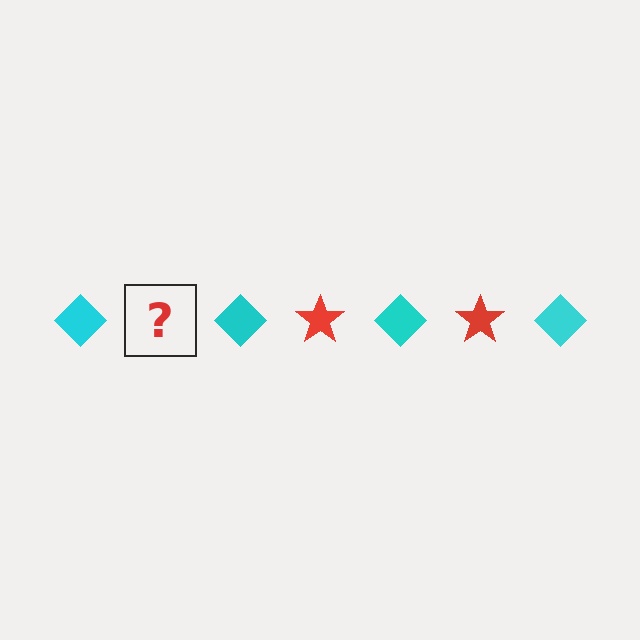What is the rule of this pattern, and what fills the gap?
The rule is that the pattern alternates between cyan diamond and red star. The gap should be filled with a red star.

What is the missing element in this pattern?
The missing element is a red star.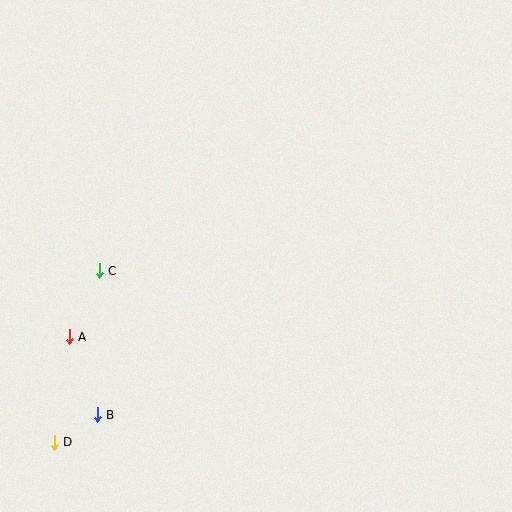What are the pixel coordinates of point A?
Point A is at (69, 337).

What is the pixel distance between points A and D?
The distance between A and D is 107 pixels.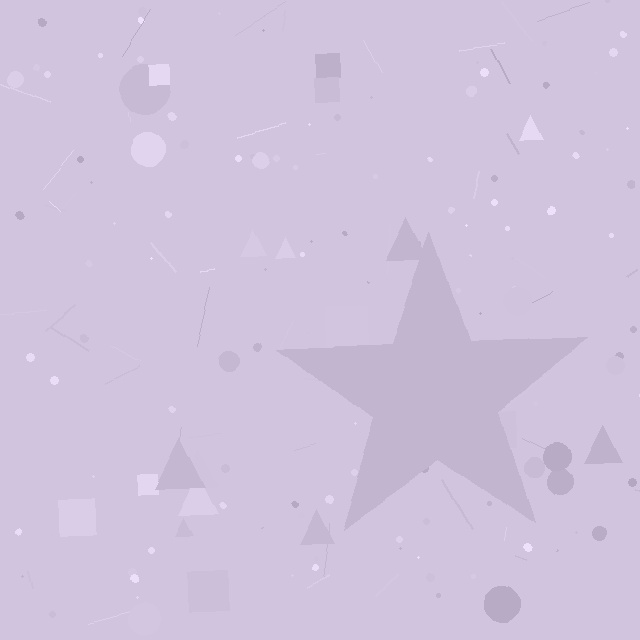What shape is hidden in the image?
A star is hidden in the image.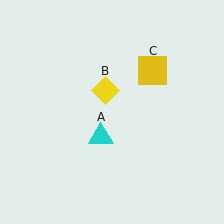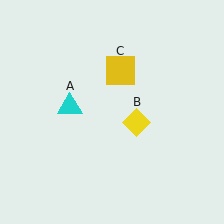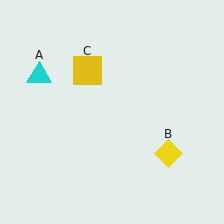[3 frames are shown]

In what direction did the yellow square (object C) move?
The yellow square (object C) moved left.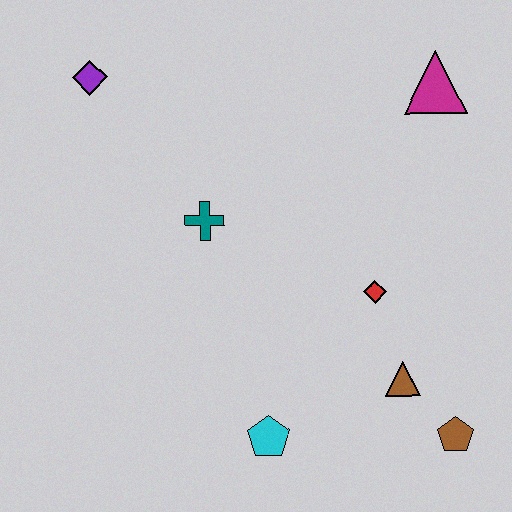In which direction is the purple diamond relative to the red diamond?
The purple diamond is to the left of the red diamond.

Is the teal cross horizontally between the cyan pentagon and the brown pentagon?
No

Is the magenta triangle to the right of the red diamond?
Yes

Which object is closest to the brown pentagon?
The brown triangle is closest to the brown pentagon.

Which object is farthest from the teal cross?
The brown pentagon is farthest from the teal cross.